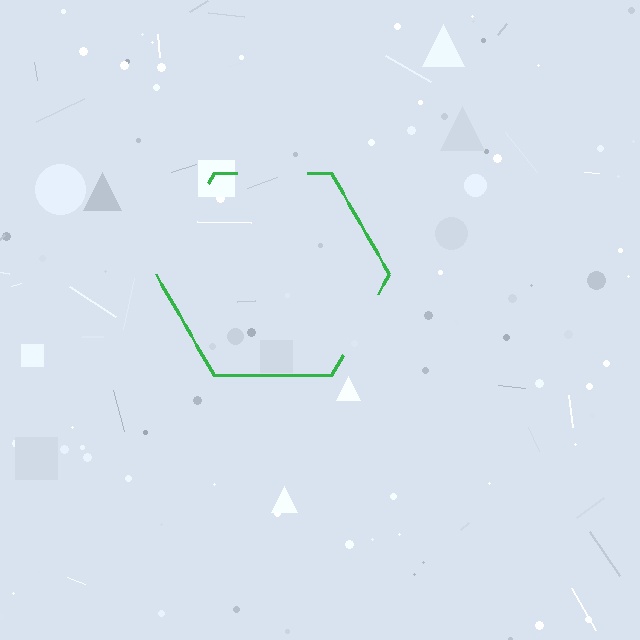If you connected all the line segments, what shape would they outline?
They would outline a hexagon.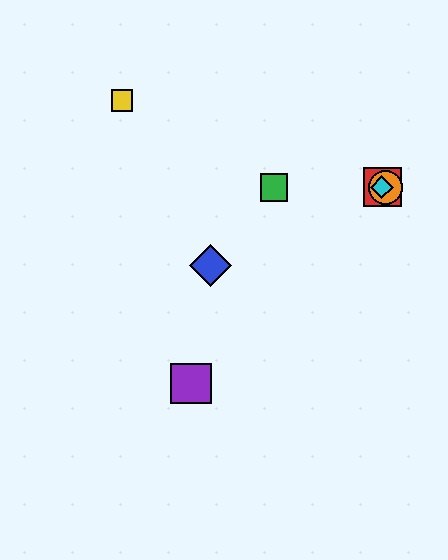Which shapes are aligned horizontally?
The red square, the green square, the orange circle, the cyan diamond are aligned horizontally.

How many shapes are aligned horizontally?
4 shapes (the red square, the green square, the orange circle, the cyan diamond) are aligned horizontally.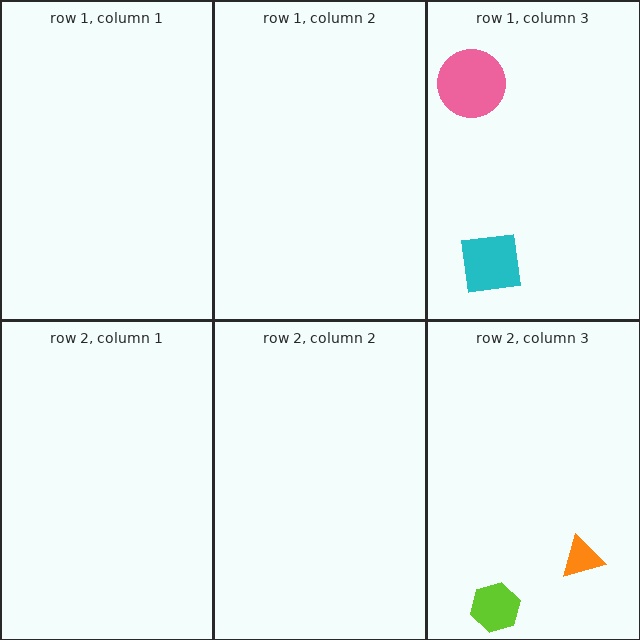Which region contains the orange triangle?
The row 2, column 3 region.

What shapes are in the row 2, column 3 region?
The orange triangle, the lime hexagon.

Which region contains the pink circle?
The row 1, column 3 region.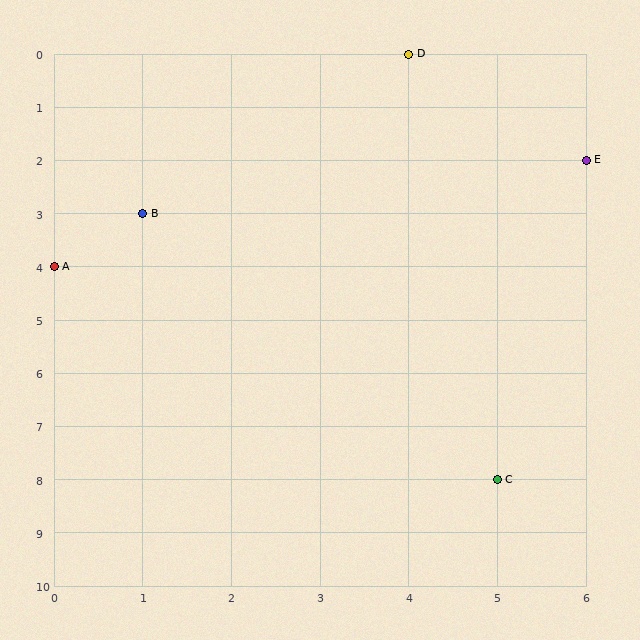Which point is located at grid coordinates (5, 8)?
Point C is at (5, 8).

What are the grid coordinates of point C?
Point C is at grid coordinates (5, 8).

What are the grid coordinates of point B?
Point B is at grid coordinates (1, 3).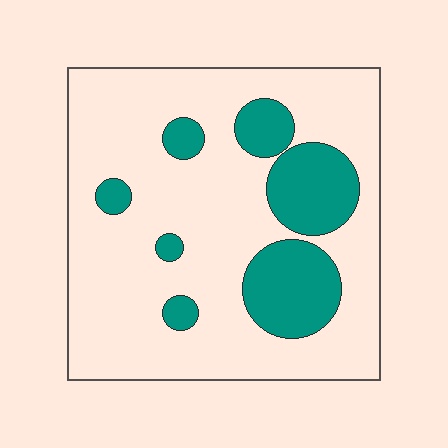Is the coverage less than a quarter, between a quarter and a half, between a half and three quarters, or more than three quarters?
Less than a quarter.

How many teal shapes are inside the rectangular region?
7.